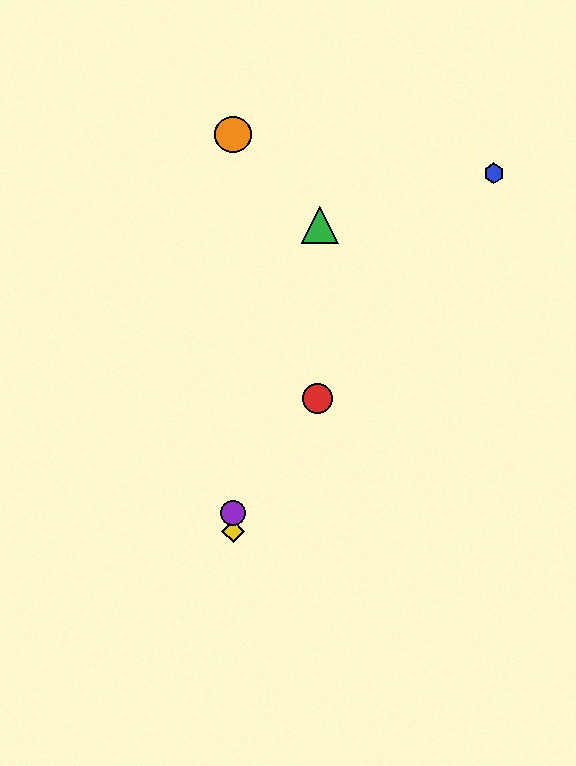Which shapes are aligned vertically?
The yellow diamond, the purple circle, the orange circle are aligned vertically.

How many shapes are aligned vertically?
3 shapes (the yellow diamond, the purple circle, the orange circle) are aligned vertically.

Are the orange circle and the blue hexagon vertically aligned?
No, the orange circle is at x≈233 and the blue hexagon is at x≈494.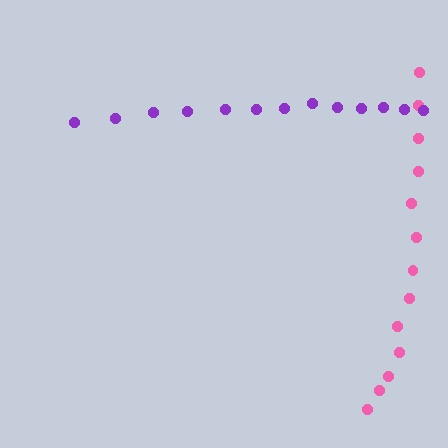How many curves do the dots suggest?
There are 2 distinct paths.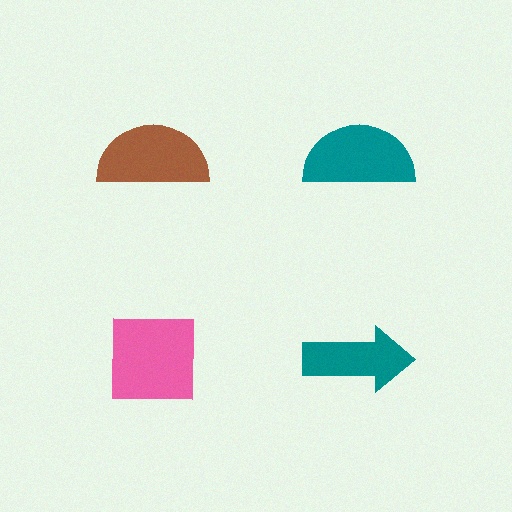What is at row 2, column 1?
A pink square.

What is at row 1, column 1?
A brown semicircle.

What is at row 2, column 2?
A teal arrow.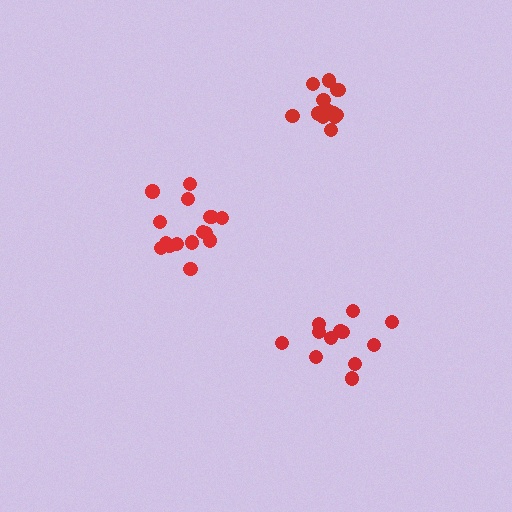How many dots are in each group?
Group 1: 16 dots, Group 2: 12 dots, Group 3: 14 dots (42 total).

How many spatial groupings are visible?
There are 3 spatial groupings.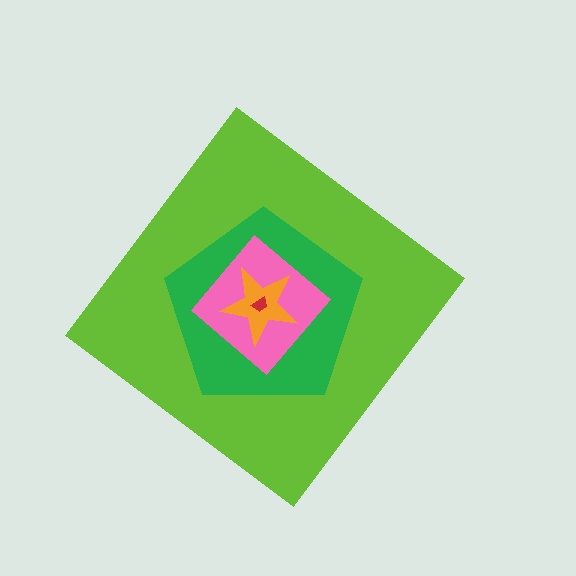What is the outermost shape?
The lime diamond.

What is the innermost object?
The red trapezoid.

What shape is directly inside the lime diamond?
The green pentagon.